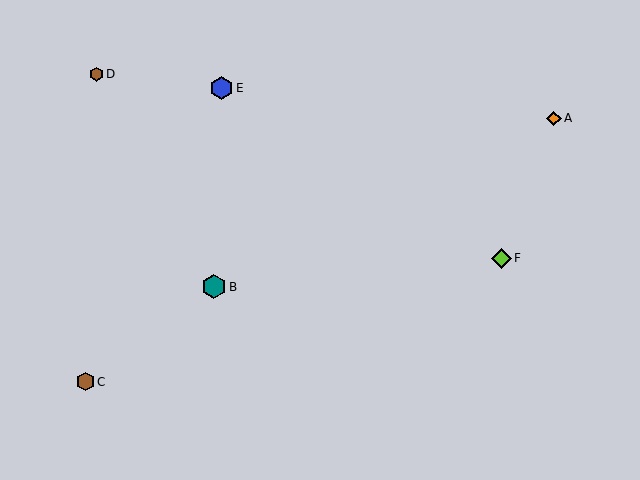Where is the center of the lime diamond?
The center of the lime diamond is at (501, 258).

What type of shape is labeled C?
Shape C is a brown hexagon.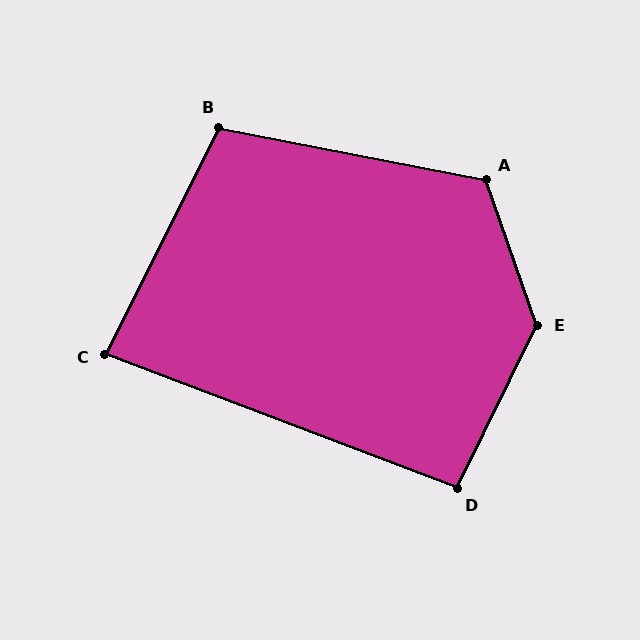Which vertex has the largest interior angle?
E, at approximately 135 degrees.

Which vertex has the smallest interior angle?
C, at approximately 84 degrees.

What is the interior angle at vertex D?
Approximately 95 degrees (obtuse).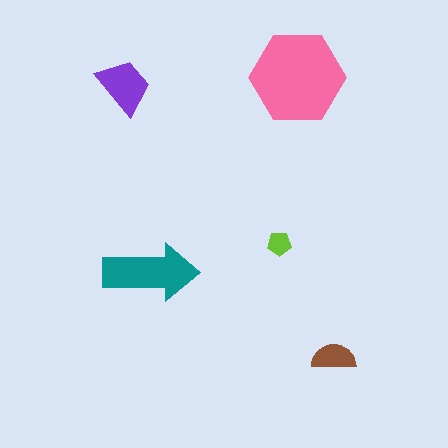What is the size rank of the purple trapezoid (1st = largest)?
3rd.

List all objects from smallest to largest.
The lime pentagon, the brown semicircle, the purple trapezoid, the teal arrow, the pink hexagon.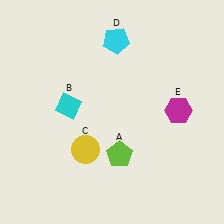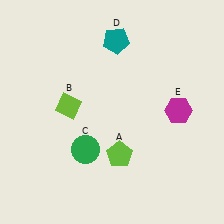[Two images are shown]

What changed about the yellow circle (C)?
In Image 1, C is yellow. In Image 2, it changed to green.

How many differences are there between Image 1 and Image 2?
There are 3 differences between the two images.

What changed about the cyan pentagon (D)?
In Image 1, D is cyan. In Image 2, it changed to teal.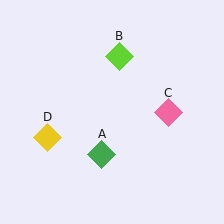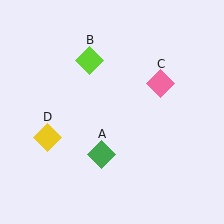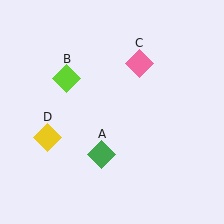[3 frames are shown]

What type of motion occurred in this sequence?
The lime diamond (object B), pink diamond (object C) rotated counterclockwise around the center of the scene.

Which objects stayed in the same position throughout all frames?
Green diamond (object A) and yellow diamond (object D) remained stationary.